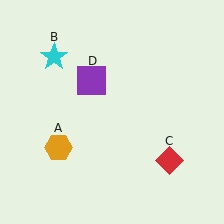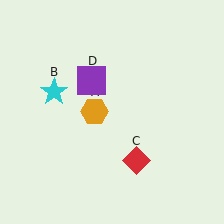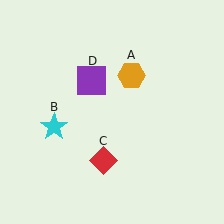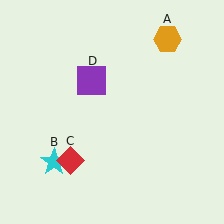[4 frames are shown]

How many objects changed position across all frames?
3 objects changed position: orange hexagon (object A), cyan star (object B), red diamond (object C).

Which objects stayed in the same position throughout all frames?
Purple square (object D) remained stationary.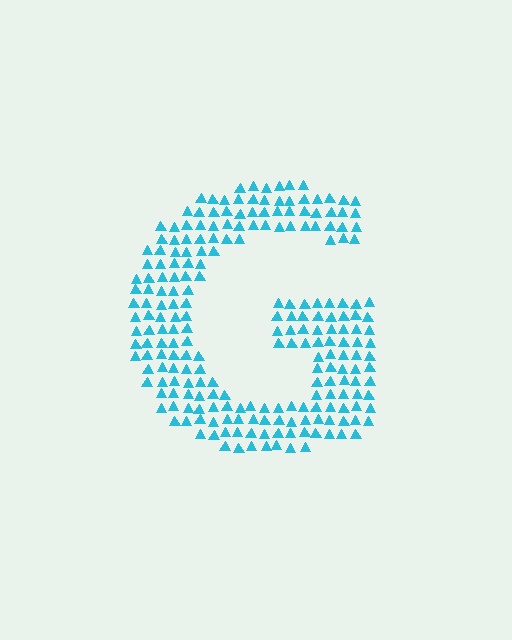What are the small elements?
The small elements are triangles.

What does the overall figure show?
The overall figure shows the letter G.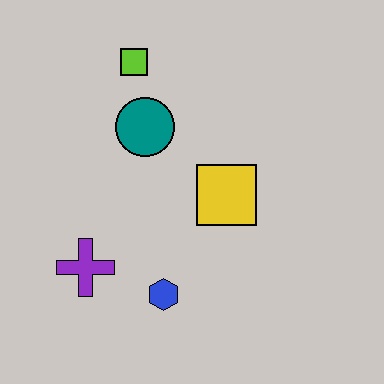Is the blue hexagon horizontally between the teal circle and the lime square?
No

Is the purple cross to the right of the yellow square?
No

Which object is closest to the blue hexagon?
The purple cross is closest to the blue hexagon.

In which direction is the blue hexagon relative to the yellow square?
The blue hexagon is below the yellow square.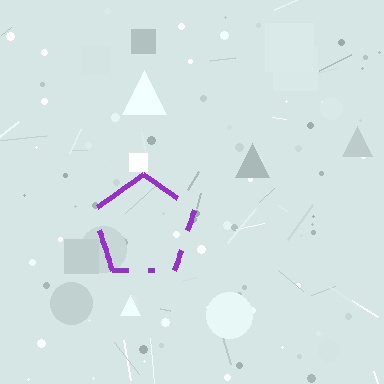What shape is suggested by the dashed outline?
The dashed outline suggests a pentagon.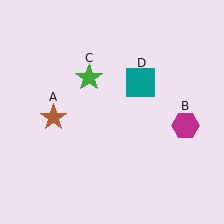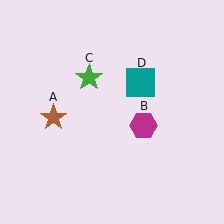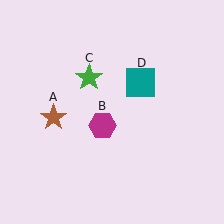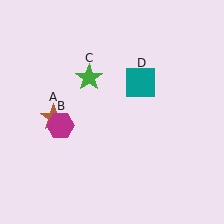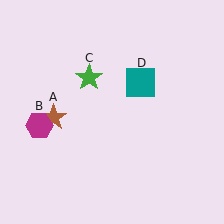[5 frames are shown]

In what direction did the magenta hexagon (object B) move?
The magenta hexagon (object B) moved left.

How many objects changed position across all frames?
1 object changed position: magenta hexagon (object B).